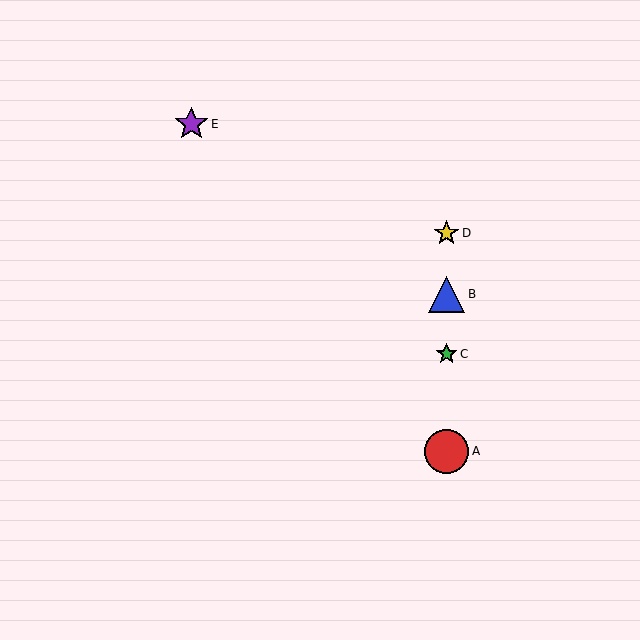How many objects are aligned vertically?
4 objects (A, B, C, D) are aligned vertically.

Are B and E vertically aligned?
No, B is at x≈447 and E is at x≈191.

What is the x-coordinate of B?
Object B is at x≈447.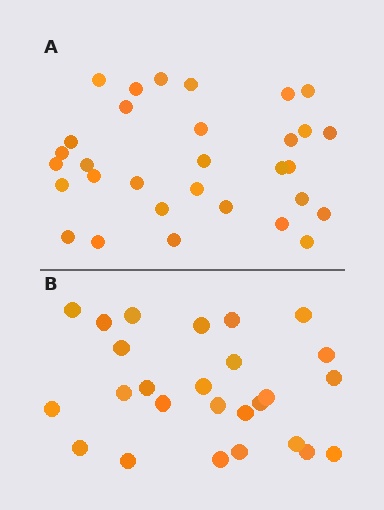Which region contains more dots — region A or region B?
Region A (the top region) has more dots.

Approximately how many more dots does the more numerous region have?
Region A has about 5 more dots than region B.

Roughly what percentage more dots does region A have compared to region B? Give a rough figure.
About 20% more.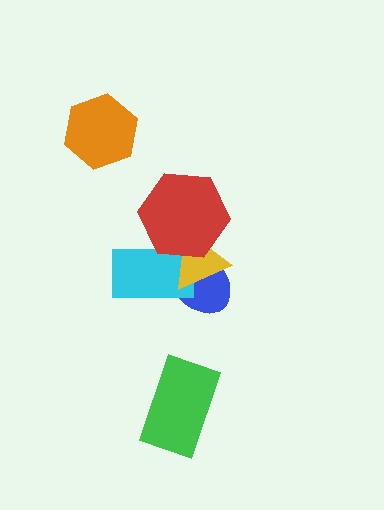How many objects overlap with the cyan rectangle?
3 objects overlap with the cyan rectangle.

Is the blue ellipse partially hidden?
Yes, it is partially covered by another shape.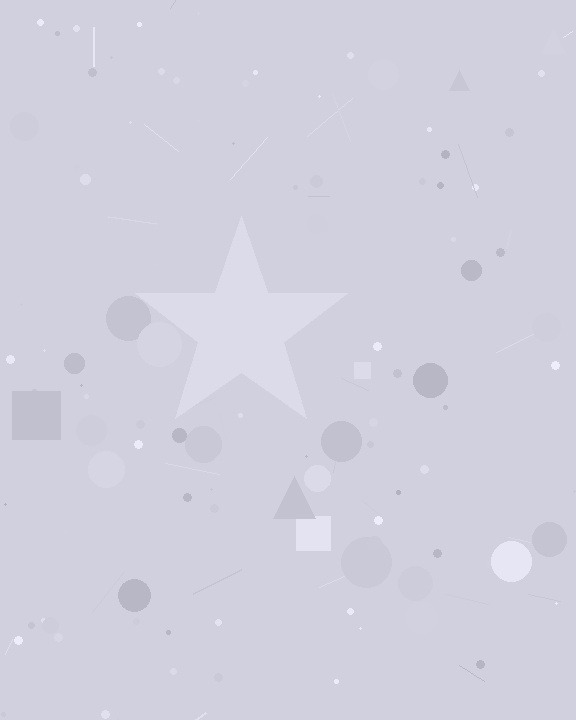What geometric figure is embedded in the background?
A star is embedded in the background.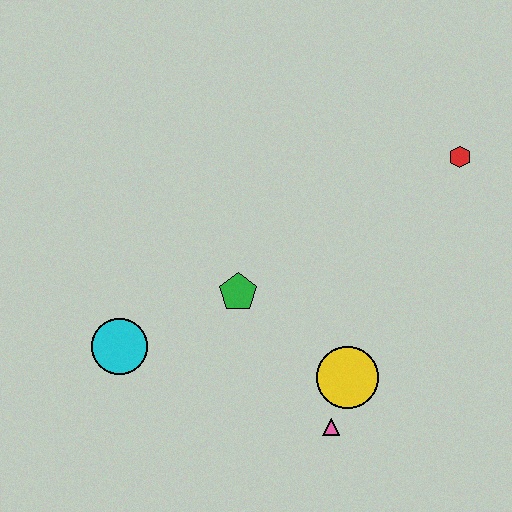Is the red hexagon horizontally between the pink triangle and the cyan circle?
No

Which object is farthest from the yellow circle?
The red hexagon is farthest from the yellow circle.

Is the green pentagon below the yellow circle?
No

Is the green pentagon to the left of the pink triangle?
Yes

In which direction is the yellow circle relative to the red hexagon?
The yellow circle is below the red hexagon.